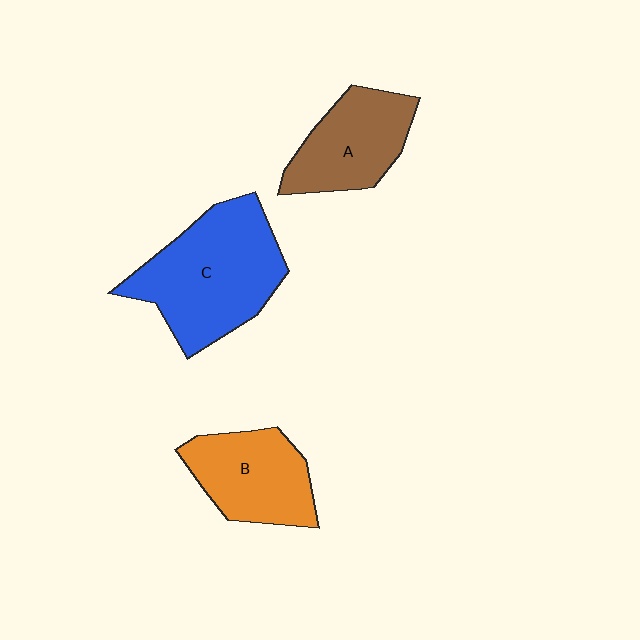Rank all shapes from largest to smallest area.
From largest to smallest: C (blue), B (orange), A (brown).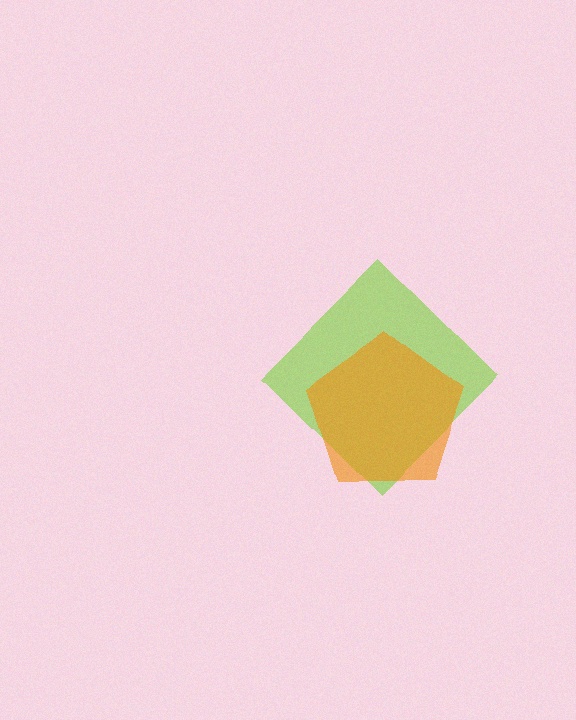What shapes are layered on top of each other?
The layered shapes are: a lime diamond, an orange pentagon.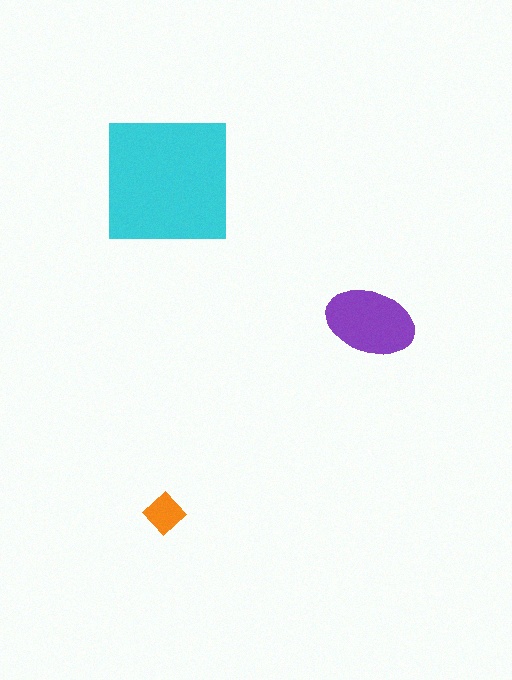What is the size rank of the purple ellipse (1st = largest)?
2nd.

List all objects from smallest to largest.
The orange diamond, the purple ellipse, the cyan square.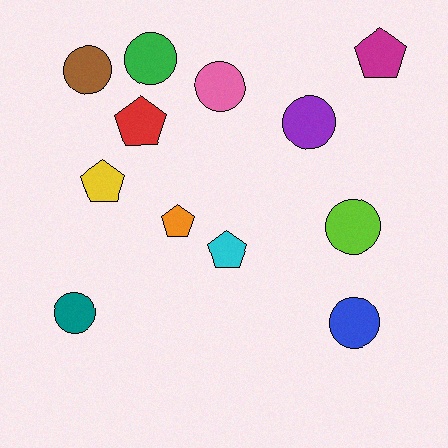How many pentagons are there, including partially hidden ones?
There are 5 pentagons.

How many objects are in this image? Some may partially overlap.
There are 12 objects.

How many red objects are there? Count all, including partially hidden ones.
There is 1 red object.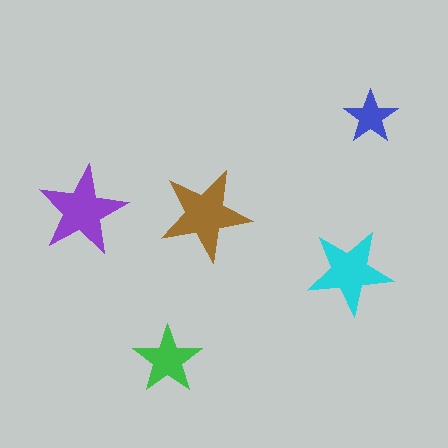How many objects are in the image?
There are 5 objects in the image.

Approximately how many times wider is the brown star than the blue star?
About 1.5 times wider.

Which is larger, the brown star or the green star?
The brown one.